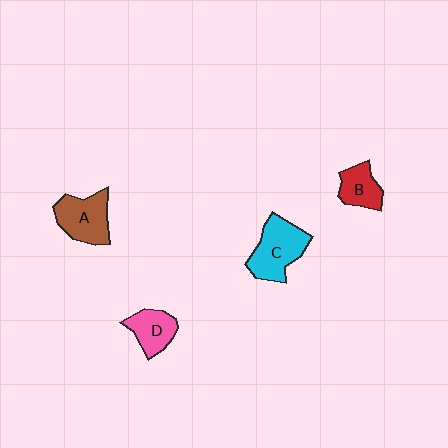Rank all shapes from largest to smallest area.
From largest to smallest: C (cyan), A (brown), D (pink), B (red).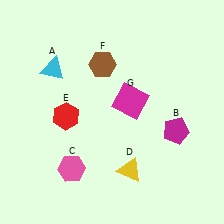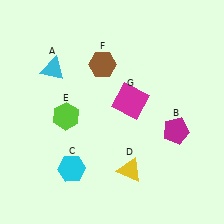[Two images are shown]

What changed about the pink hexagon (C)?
In Image 1, C is pink. In Image 2, it changed to cyan.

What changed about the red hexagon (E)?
In Image 1, E is red. In Image 2, it changed to lime.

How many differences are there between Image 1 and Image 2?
There are 2 differences between the two images.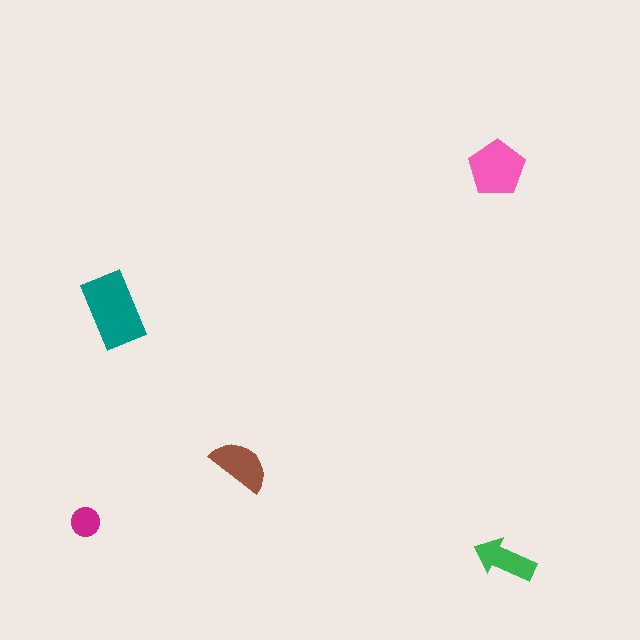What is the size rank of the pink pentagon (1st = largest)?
2nd.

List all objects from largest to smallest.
The teal rectangle, the pink pentagon, the brown semicircle, the green arrow, the magenta circle.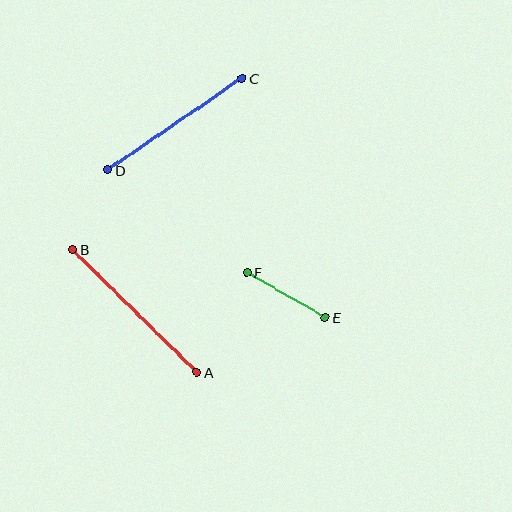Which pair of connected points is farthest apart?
Points A and B are farthest apart.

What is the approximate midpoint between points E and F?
The midpoint is at approximately (286, 295) pixels.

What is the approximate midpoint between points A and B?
The midpoint is at approximately (135, 311) pixels.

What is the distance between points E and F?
The distance is approximately 90 pixels.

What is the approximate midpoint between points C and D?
The midpoint is at approximately (175, 124) pixels.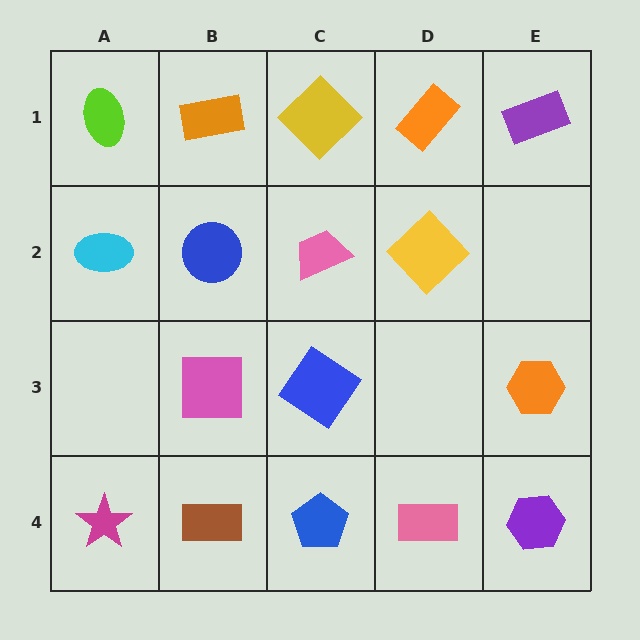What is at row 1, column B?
An orange rectangle.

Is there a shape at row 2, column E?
No, that cell is empty.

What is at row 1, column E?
A purple rectangle.